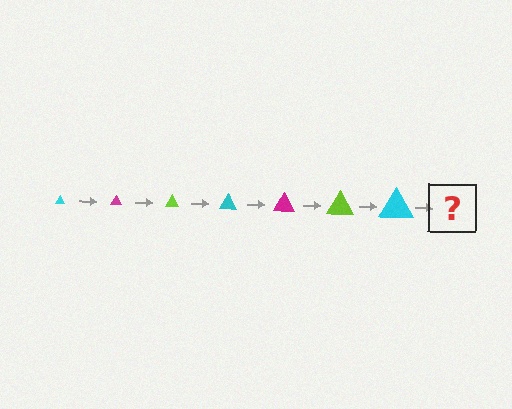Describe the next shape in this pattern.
It should be a magenta triangle, larger than the previous one.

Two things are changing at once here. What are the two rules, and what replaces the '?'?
The two rules are that the triangle grows larger each step and the color cycles through cyan, magenta, and lime. The '?' should be a magenta triangle, larger than the previous one.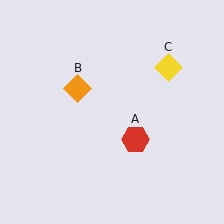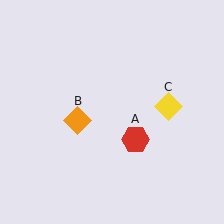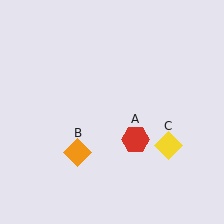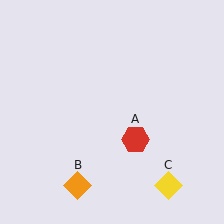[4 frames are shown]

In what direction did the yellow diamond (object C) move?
The yellow diamond (object C) moved down.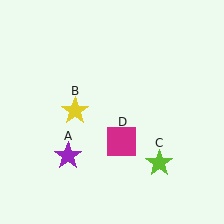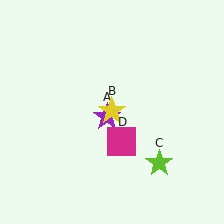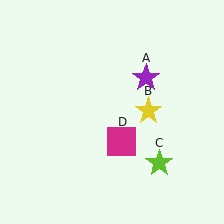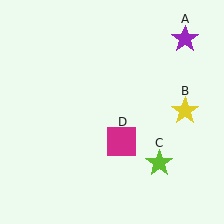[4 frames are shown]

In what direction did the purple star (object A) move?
The purple star (object A) moved up and to the right.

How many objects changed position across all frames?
2 objects changed position: purple star (object A), yellow star (object B).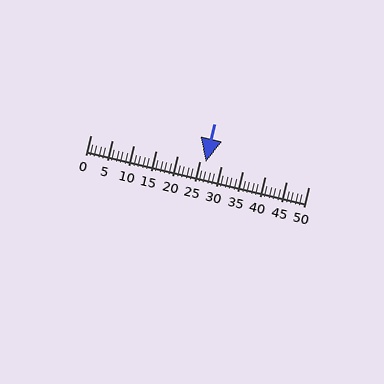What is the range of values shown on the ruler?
The ruler shows values from 0 to 50.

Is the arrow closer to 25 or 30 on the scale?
The arrow is closer to 25.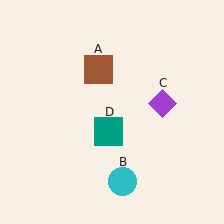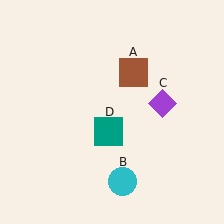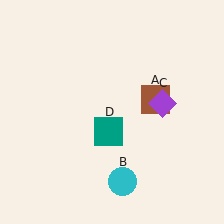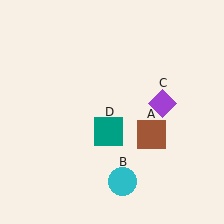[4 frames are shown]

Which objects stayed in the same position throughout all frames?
Cyan circle (object B) and purple diamond (object C) and teal square (object D) remained stationary.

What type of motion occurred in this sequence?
The brown square (object A) rotated clockwise around the center of the scene.